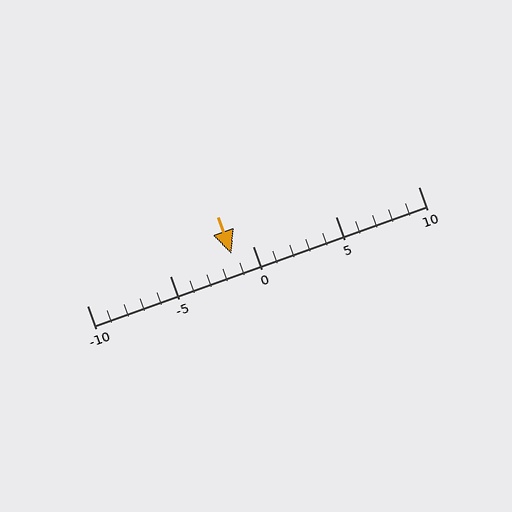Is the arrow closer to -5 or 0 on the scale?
The arrow is closer to 0.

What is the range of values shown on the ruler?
The ruler shows values from -10 to 10.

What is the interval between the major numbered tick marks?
The major tick marks are spaced 5 units apart.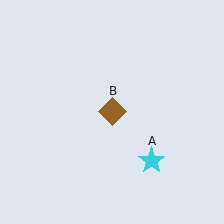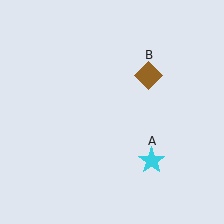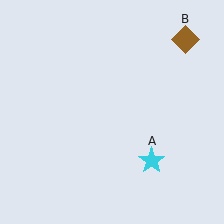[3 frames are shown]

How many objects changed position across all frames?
1 object changed position: brown diamond (object B).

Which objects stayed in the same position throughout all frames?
Cyan star (object A) remained stationary.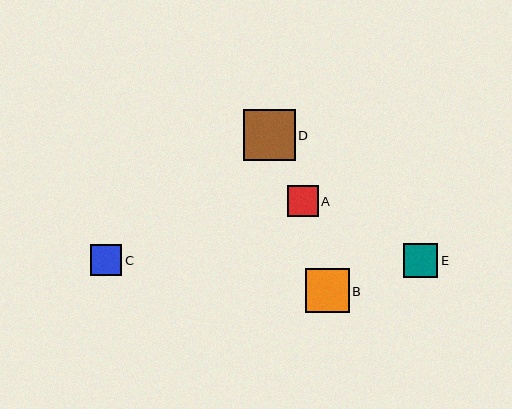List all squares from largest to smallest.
From largest to smallest: D, B, E, C, A.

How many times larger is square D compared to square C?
Square D is approximately 1.7 times the size of square C.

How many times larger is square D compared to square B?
Square D is approximately 1.2 times the size of square B.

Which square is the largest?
Square D is the largest with a size of approximately 52 pixels.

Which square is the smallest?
Square A is the smallest with a size of approximately 30 pixels.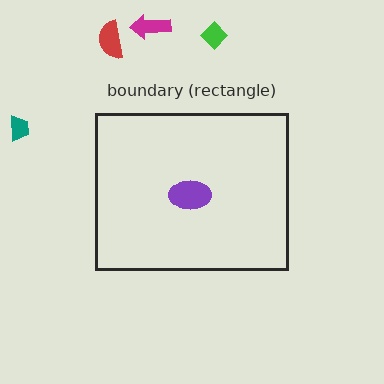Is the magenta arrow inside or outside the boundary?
Outside.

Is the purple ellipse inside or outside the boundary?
Inside.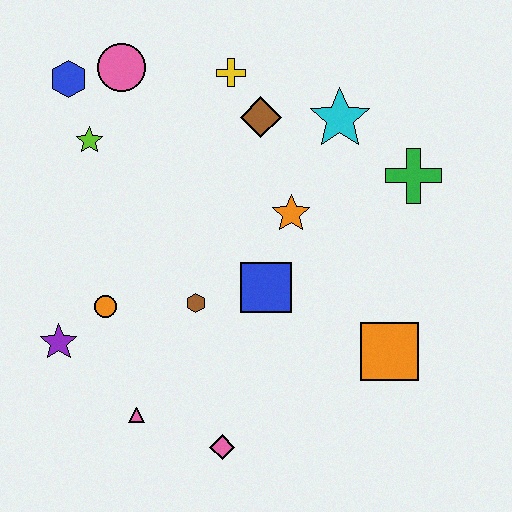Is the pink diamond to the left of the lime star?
No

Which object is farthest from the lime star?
The orange square is farthest from the lime star.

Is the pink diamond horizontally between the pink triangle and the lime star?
No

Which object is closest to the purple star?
The orange circle is closest to the purple star.